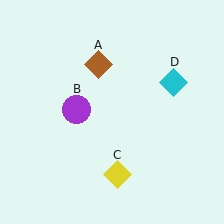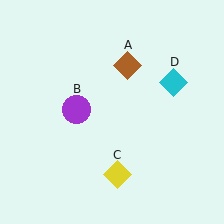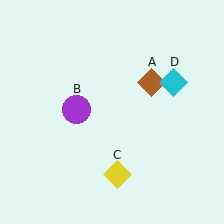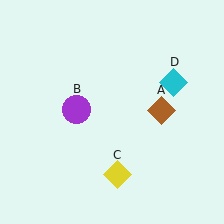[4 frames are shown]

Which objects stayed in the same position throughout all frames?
Purple circle (object B) and yellow diamond (object C) and cyan diamond (object D) remained stationary.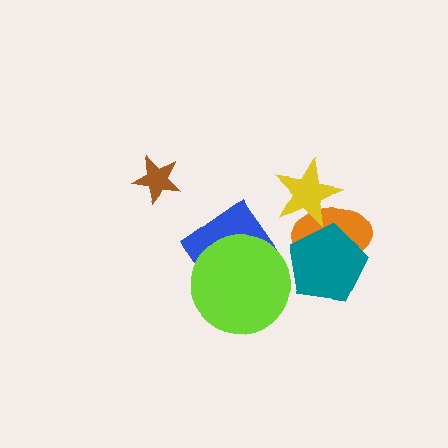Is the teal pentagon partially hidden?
No, no other shape covers it.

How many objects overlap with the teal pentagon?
1 object overlaps with the teal pentagon.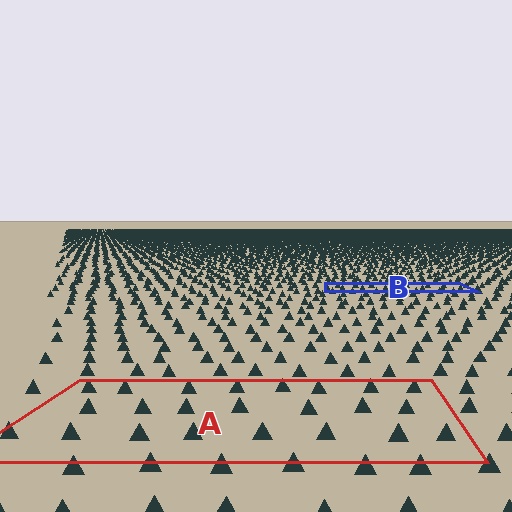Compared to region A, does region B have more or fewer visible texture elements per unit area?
Region B has more texture elements per unit area — they are packed more densely because it is farther away.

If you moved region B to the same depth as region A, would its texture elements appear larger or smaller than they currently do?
They would appear larger. At a closer depth, the same texture elements are projected at a bigger on-screen size.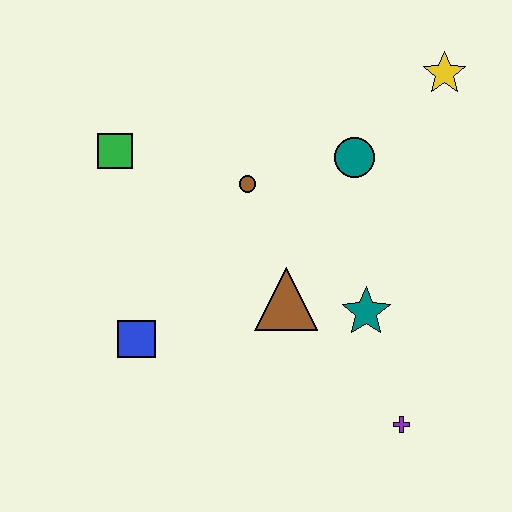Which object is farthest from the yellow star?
The blue square is farthest from the yellow star.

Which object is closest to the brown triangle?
The teal star is closest to the brown triangle.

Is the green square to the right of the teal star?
No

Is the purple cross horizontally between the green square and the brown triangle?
No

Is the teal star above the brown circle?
No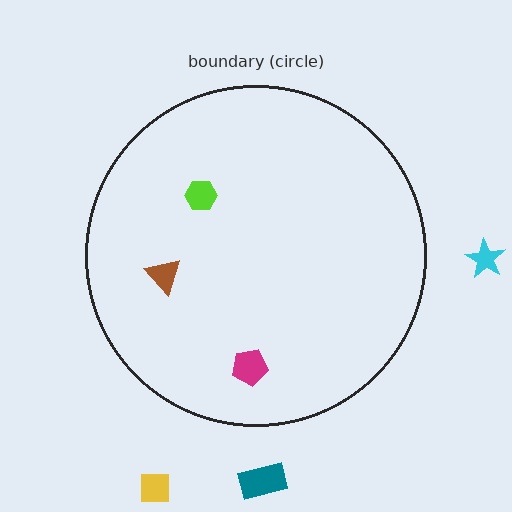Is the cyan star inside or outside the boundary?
Outside.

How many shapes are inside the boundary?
3 inside, 3 outside.